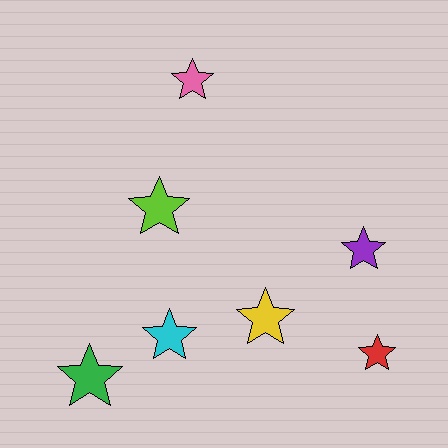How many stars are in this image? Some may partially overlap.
There are 7 stars.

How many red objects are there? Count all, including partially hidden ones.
There is 1 red object.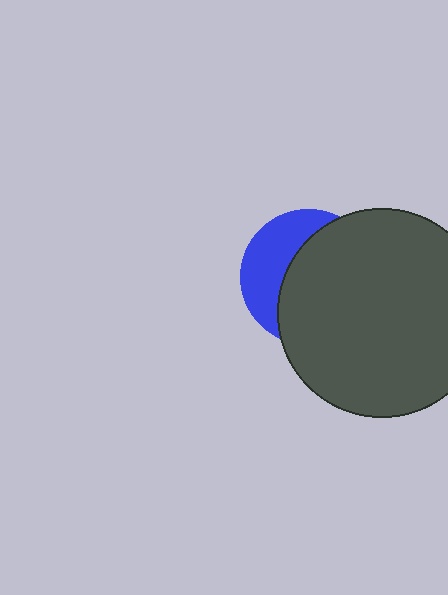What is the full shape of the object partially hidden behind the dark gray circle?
The partially hidden object is a blue circle.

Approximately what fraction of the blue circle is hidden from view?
Roughly 64% of the blue circle is hidden behind the dark gray circle.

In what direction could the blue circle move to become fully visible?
The blue circle could move left. That would shift it out from behind the dark gray circle entirely.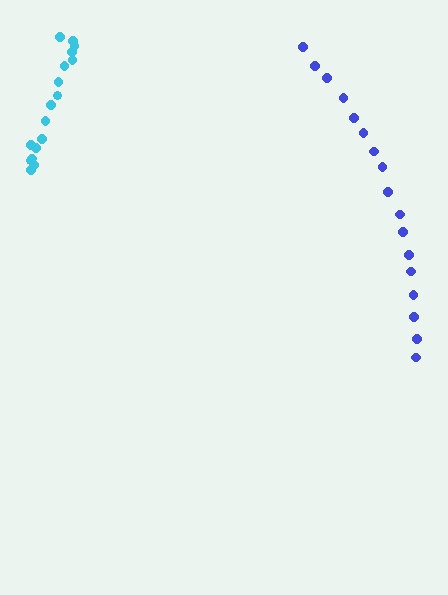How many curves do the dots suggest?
There are 2 distinct paths.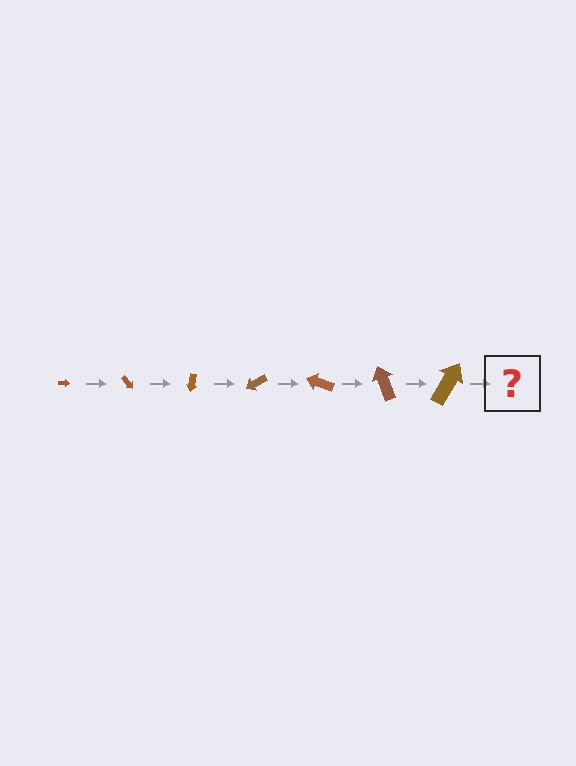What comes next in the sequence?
The next element should be an arrow, larger than the previous one and rotated 350 degrees from the start.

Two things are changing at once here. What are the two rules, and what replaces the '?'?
The two rules are that the arrow grows larger each step and it rotates 50 degrees each step. The '?' should be an arrow, larger than the previous one and rotated 350 degrees from the start.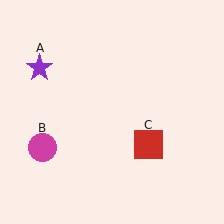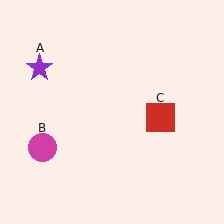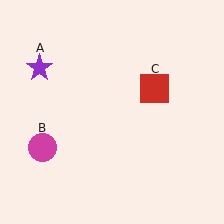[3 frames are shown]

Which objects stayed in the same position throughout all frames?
Purple star (object A) and magenta circle (object B) remained stationary.